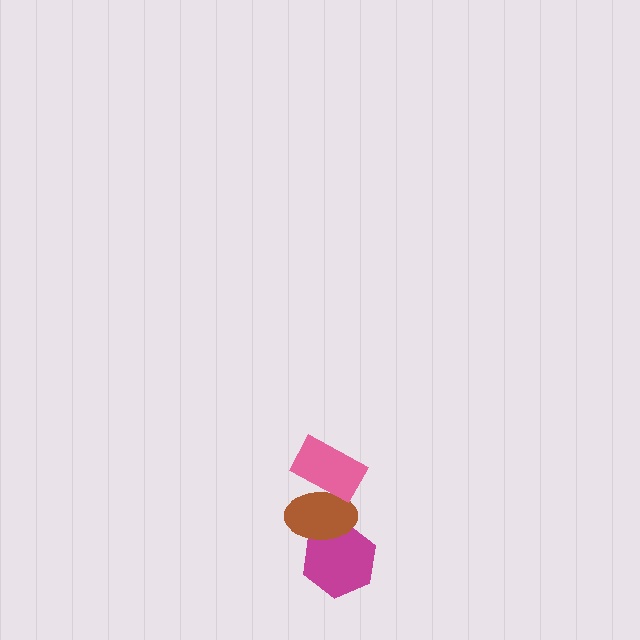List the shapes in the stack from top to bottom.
From top to bottom: the pink rectangle, the brown ellipse, the magenta hexagon.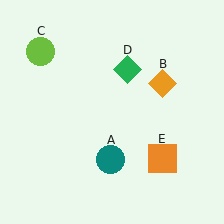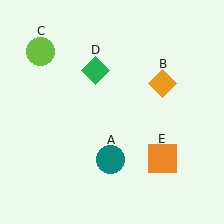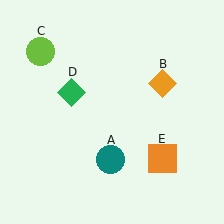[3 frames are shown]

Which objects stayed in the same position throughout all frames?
Teal circle (object A) and orange diamond (object B) and lime circle (object C) and orange square (object E) remained stationary.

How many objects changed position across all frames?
1 object changed position: green diamond (object D).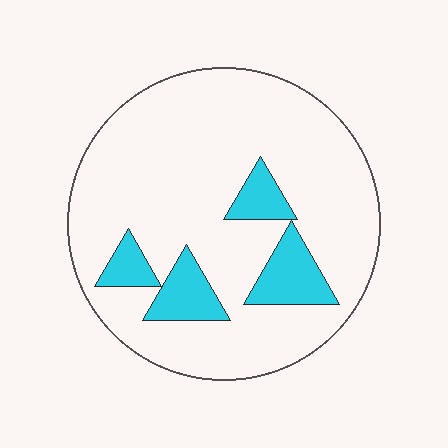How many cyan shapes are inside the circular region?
4.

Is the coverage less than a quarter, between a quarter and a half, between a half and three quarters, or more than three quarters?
Less than a quarter.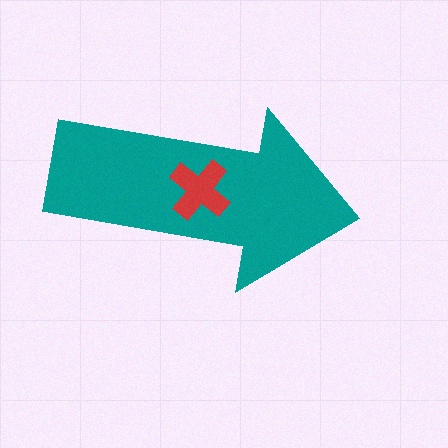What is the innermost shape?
The red cross.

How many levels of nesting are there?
2.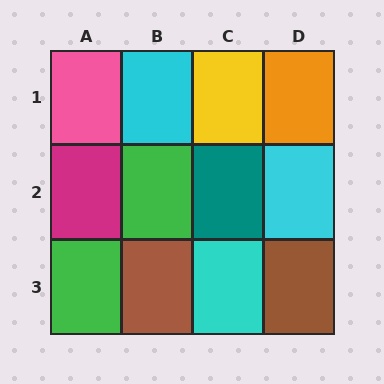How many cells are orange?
1 cell is orange.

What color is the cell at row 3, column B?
Brown.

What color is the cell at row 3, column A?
Green.